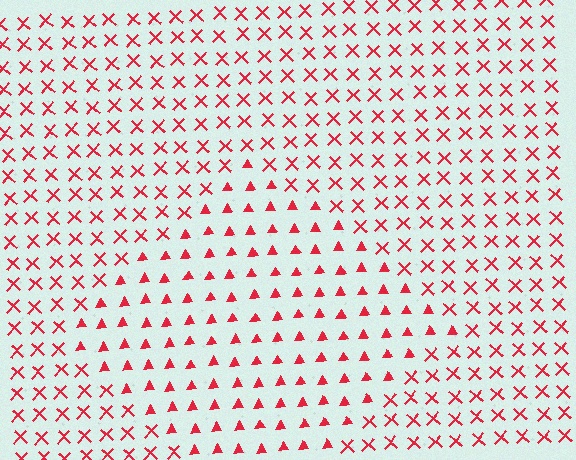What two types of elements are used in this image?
The image uses triangles inside the diamond region and X marks outside it.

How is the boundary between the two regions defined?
The boundary is defined by a change in element shape: triangles inside vs. X marks outside. All elements share the same color and spacing.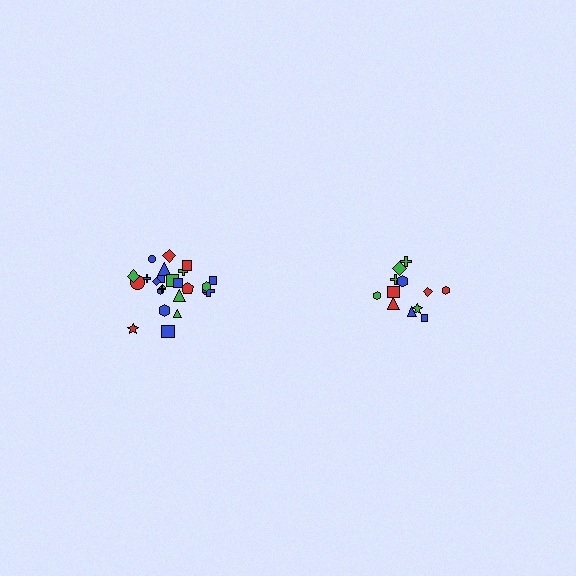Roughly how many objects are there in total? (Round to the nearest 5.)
Roughly 35 objects in total.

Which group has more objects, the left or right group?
The left group.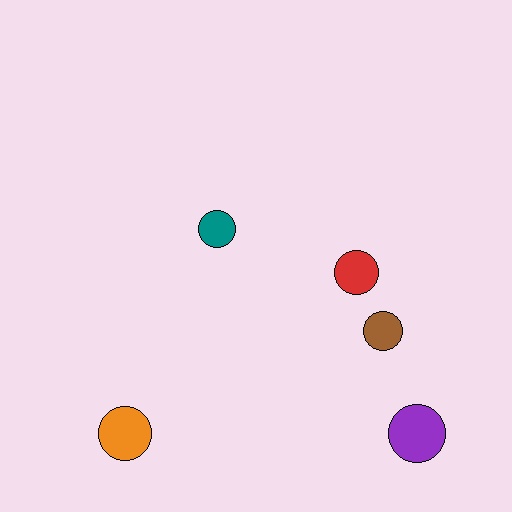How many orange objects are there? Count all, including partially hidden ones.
There is 1 orange object.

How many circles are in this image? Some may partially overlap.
There are 5 circles.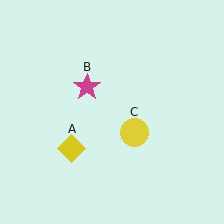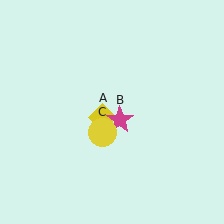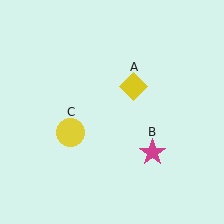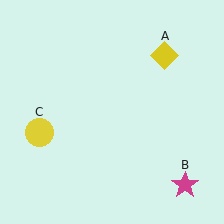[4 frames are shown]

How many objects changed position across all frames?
3 objects changed position: yellow diamond (object A), magenta star (object B), yellow circle (object C).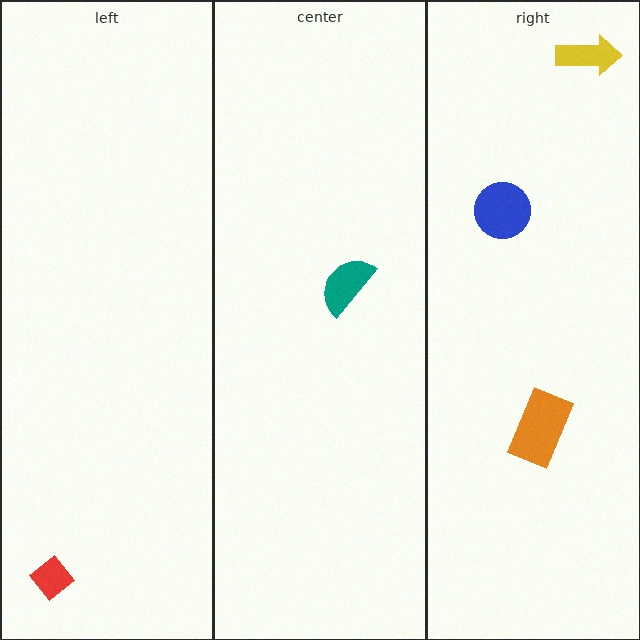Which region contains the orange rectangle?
The right region.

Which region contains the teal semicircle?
The center region.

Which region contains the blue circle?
The right region.